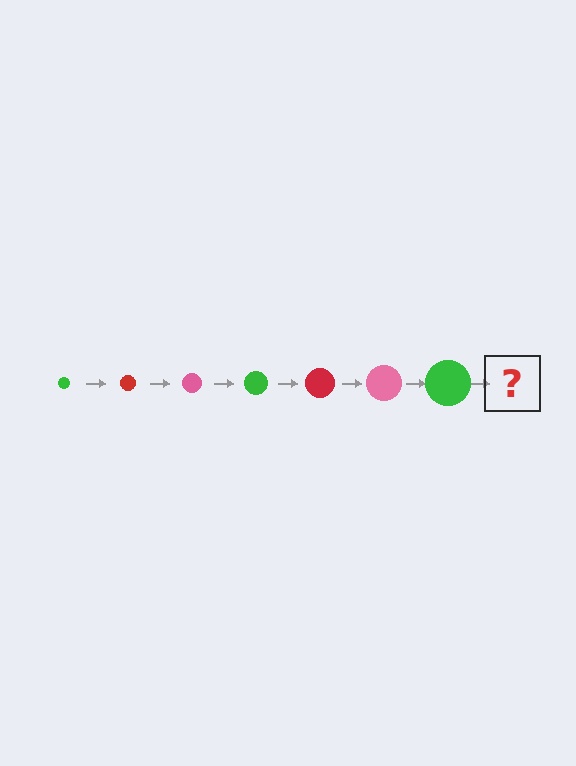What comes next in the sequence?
The next element should be a red circle, larger than the previous one.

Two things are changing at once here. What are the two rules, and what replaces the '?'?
The two rules are that the circle grows larger each step and the color cycles through green, red, and pink. The '?' should be a red circle, larger than the previous one.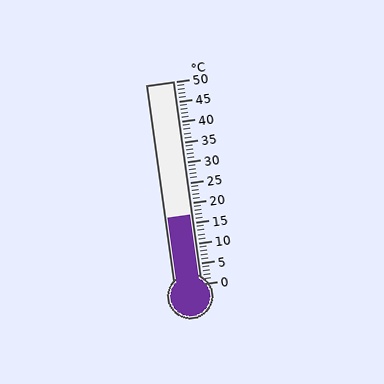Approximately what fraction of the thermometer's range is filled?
The thermometer is filled to approximately 35% of its range.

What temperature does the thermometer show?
The thermometer shows approximately 17°C.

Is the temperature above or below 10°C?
The temperature is above 10°C.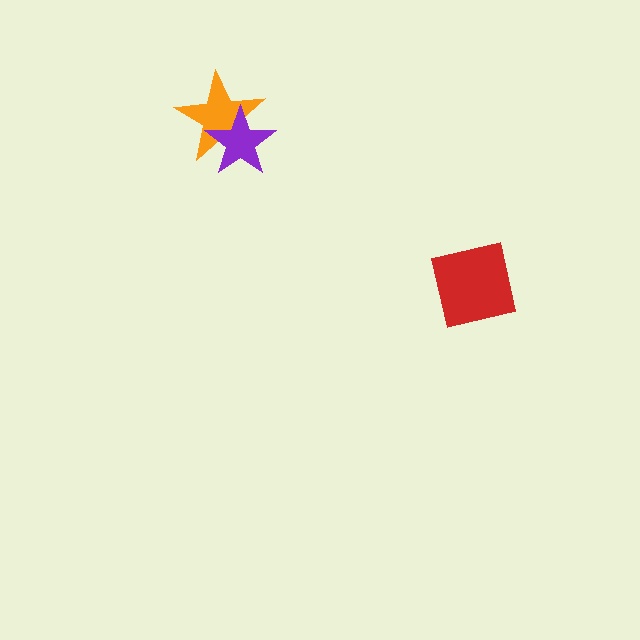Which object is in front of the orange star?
The purple star is in front of the orange star.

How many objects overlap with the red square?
0 objects overlap with the red square.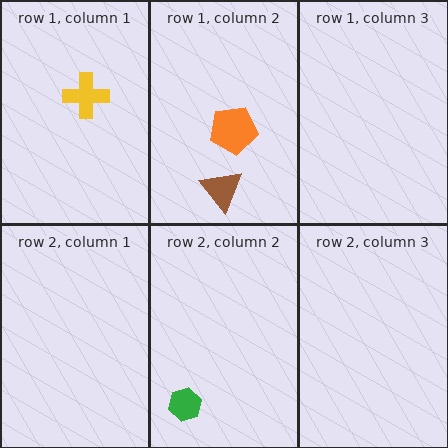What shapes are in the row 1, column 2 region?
The orange pentagon, the brown triangle.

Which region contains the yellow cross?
The row 1, column 1 region.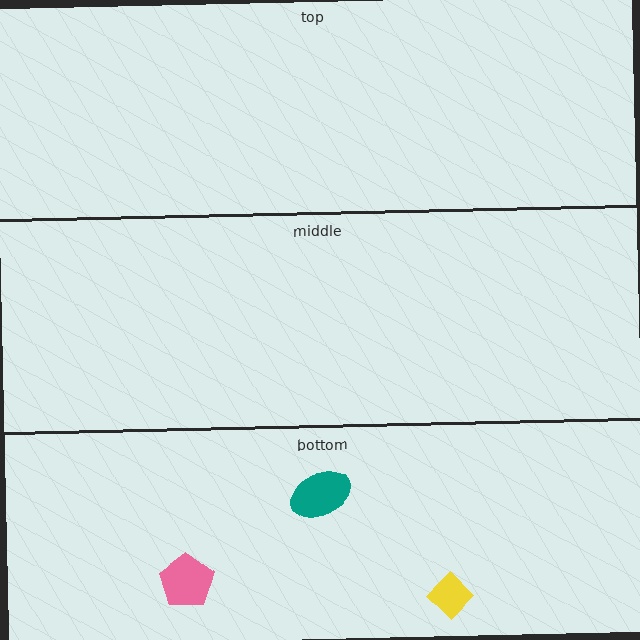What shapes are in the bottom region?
The yellow diamond, the pink pentagon, the teal ellipse.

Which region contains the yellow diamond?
The bottom region.